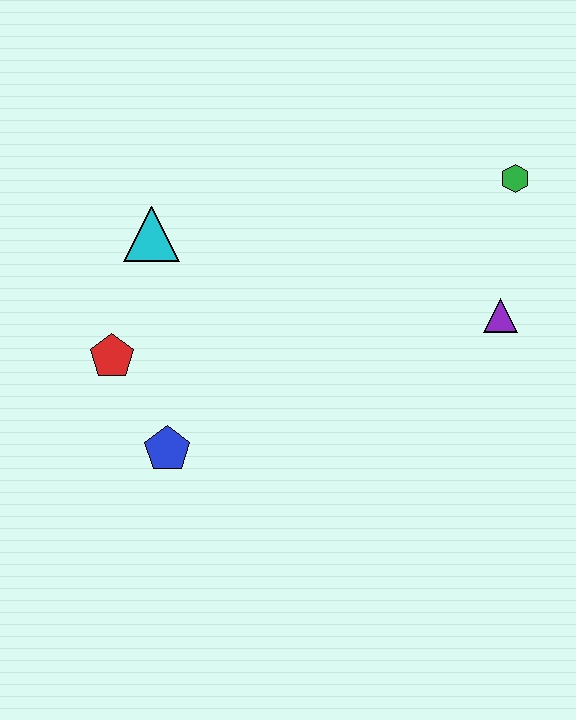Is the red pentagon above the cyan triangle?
No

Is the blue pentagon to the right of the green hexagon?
No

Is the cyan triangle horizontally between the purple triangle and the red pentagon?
Yes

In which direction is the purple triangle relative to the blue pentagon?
The purple triangle is to the right of the blue pentagon.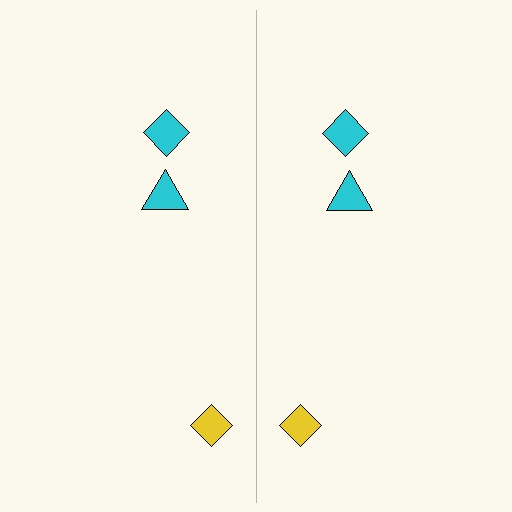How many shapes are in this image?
There are 6 shapes in this image.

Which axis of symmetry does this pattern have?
The pattern has a vertical axis of symmetry running through the center of the image.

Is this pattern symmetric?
Yes, this pattern has bilateral (reflection) symmetry.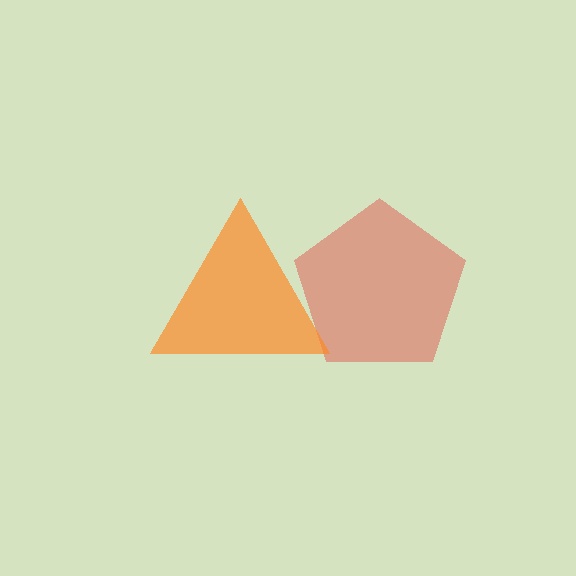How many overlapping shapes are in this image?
There are 2 overlapping shapes in the image.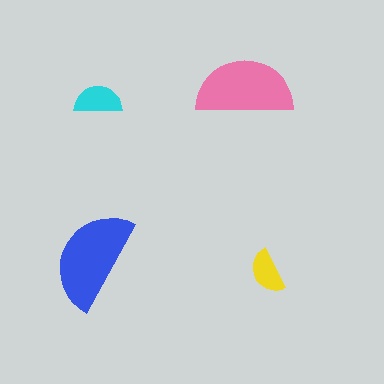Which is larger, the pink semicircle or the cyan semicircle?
The pink one.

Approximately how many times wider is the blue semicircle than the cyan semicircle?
About 2 times wider.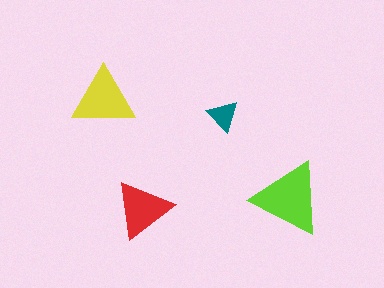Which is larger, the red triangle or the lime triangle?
The lime one.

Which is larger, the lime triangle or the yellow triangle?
The lime one.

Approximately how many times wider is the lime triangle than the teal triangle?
About 2.5 times wider.